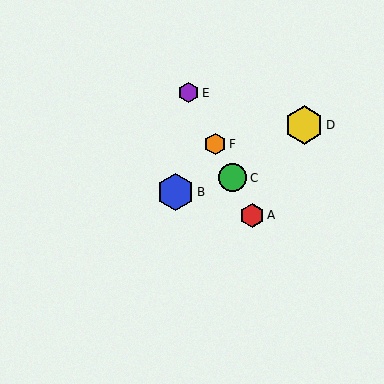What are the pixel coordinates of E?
Object E is at (188, 93).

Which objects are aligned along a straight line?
Objects A, C, E, F are aligned along a straight line.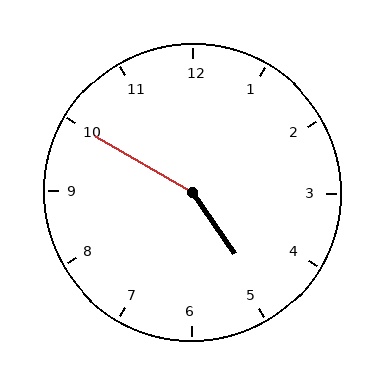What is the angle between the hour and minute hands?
Approximately 155 degrees.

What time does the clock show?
4:50.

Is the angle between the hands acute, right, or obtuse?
It is obtuse.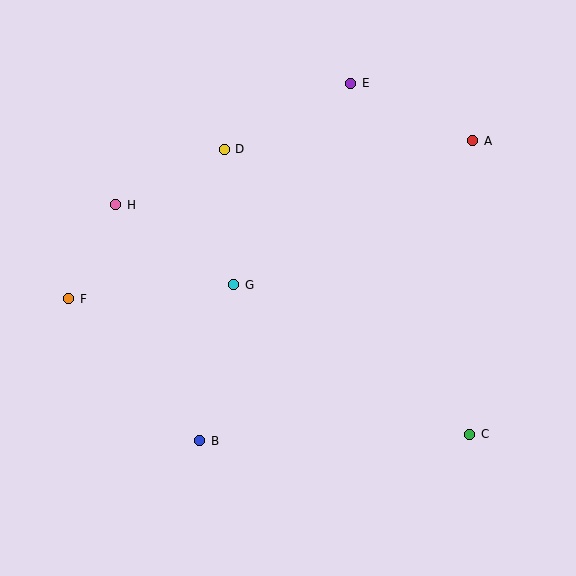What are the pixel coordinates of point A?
Point A is at (473, 141).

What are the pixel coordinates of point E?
Point E is at (351, 83).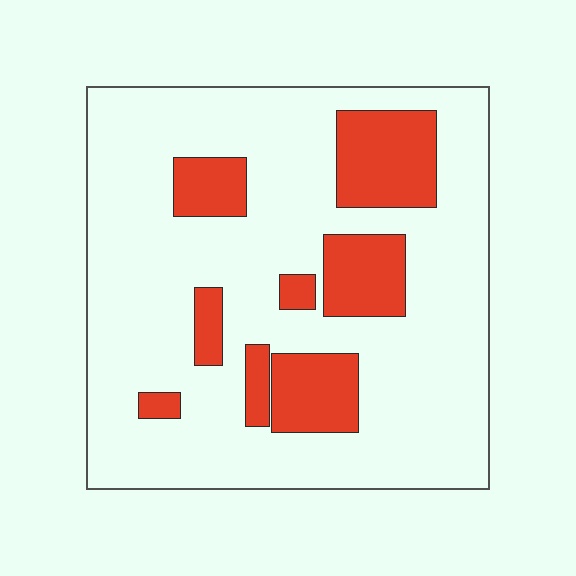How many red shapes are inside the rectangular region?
8.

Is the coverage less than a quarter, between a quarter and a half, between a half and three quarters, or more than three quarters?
Less than a quarter.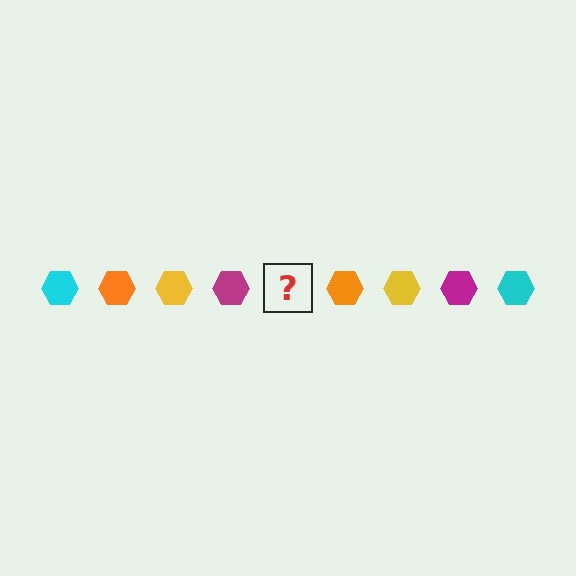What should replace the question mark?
The question mark should be replaced with a cyan hexagon.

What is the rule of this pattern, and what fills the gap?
The rule is that the pattern cycles through cyan, orange, yellow, magenta hexagons. The gap should be filled with a cyan hexagon.